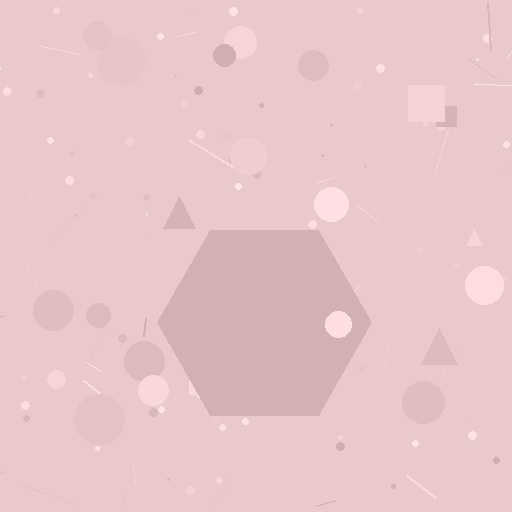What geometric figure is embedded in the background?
A hexagon is embedded in the background.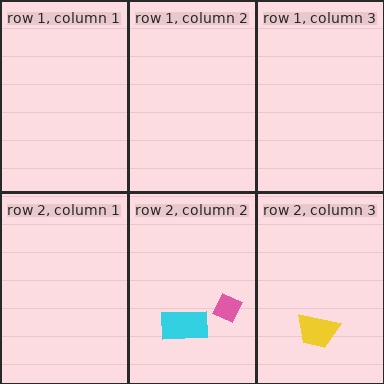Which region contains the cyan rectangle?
The row 2, column 2 region.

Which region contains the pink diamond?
The row 2, column 2 region.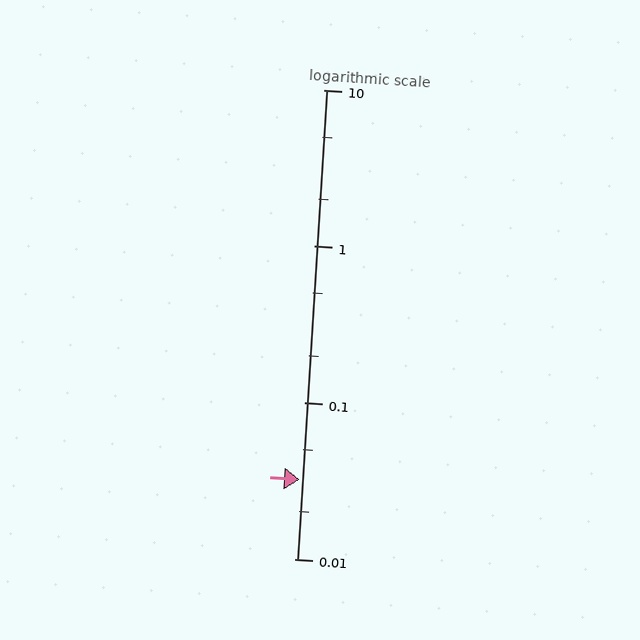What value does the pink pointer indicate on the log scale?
The pointer indicates approximately 0.032.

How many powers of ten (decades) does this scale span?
The scale spans 3 decades, from 0.01 to 10.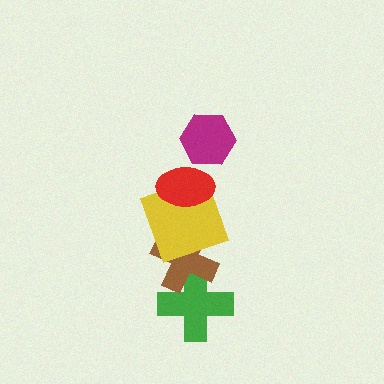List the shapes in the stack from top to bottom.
From top to bottom: the magenta hexagon, the red ellipse, the yellow square, the brown cross, the green cross.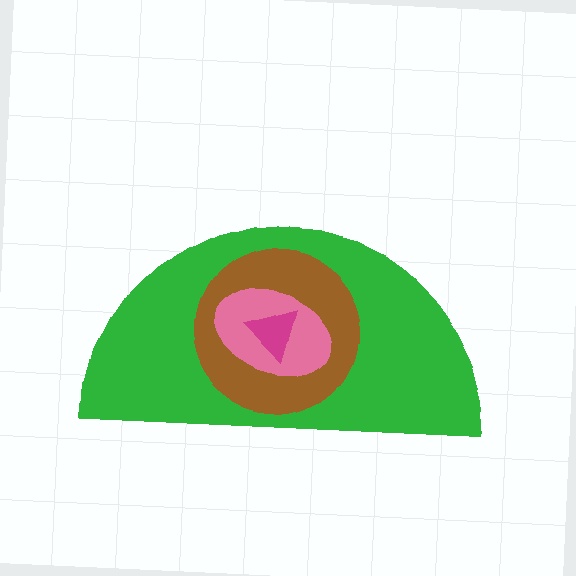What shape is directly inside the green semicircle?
The brown circle.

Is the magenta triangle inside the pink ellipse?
Yes.